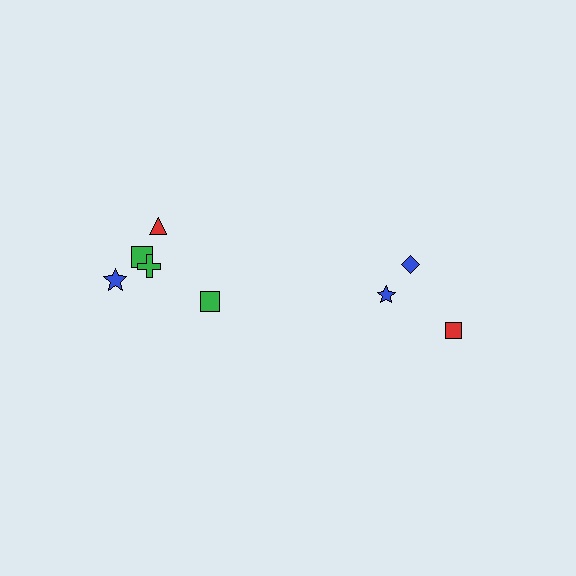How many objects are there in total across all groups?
There are 8 objects.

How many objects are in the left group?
There are 5 objects.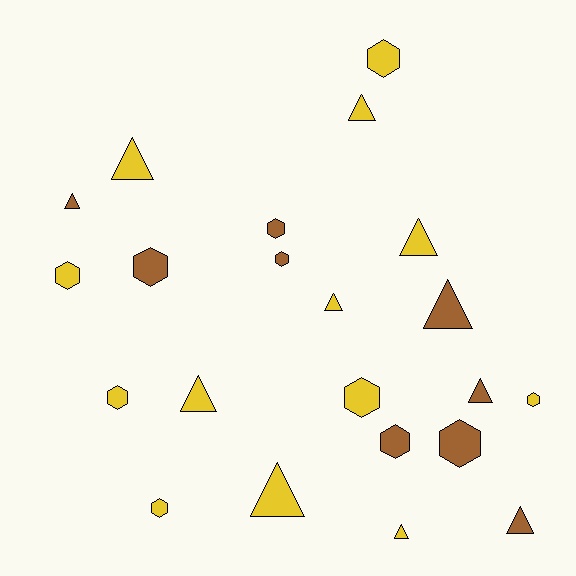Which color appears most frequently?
Yellow, with 13 objects.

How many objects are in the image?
There are 22 objects.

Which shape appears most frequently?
Triangle, with 11 objects.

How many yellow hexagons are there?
There are 6 yellow hexagons.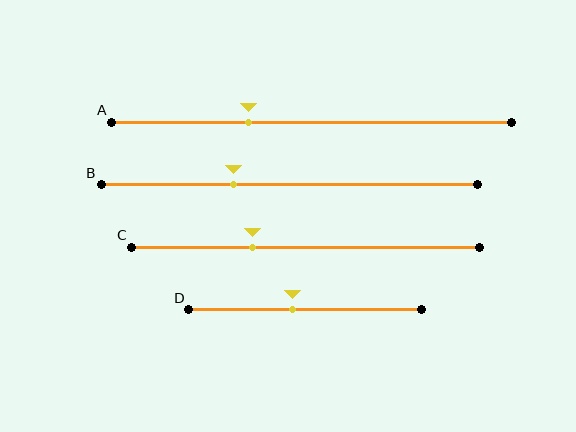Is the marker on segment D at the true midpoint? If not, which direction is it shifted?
No, the marker on segment D is shifted to the left by about 5% of the segment length.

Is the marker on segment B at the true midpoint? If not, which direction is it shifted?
No, the marker on segment B is shifted to the left by about 15% of the segment length.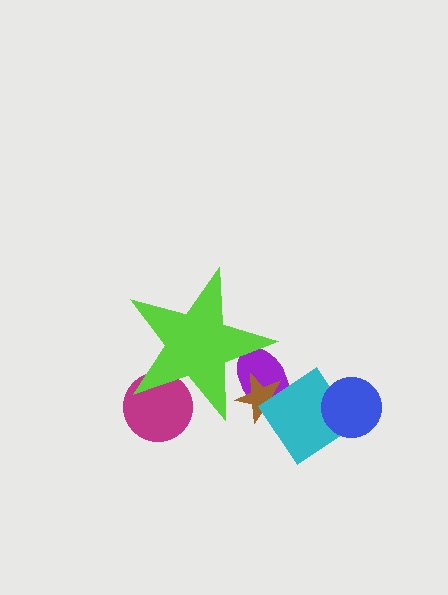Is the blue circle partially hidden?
No, the blue circle is fully visible.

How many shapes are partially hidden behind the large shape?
3 shapes are partially hidden.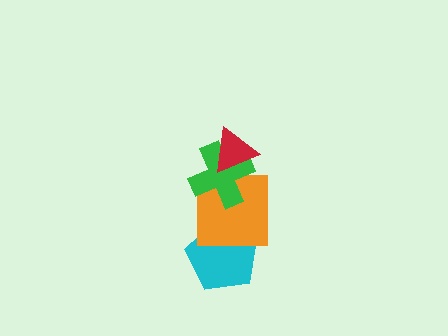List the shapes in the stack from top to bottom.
From top to bottom: the red triangle, the green cross, the orange square, the cyan pentagon.